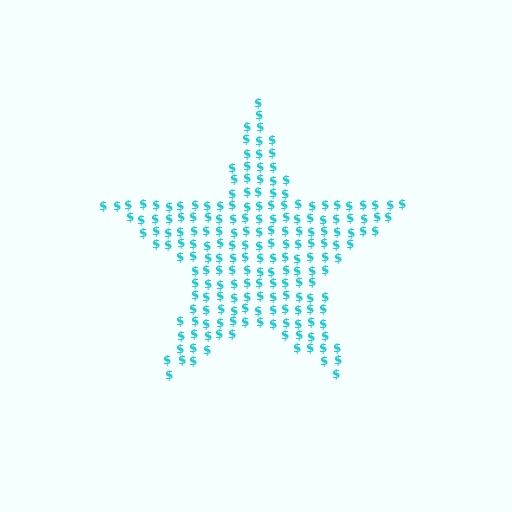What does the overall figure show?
The overall figure shows a star.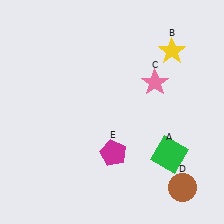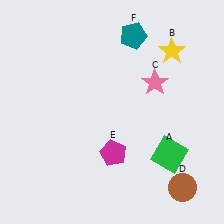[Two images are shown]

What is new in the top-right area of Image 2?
A teal pentagon (F) was added in the top-right area of Image 2.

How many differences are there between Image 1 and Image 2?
There is 1 difference between the two images.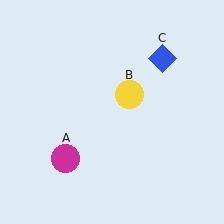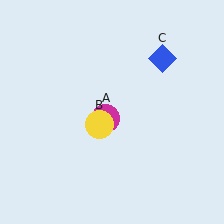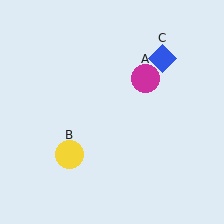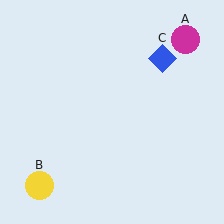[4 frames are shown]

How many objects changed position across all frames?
2 objects changed position: magenta circle (object A), yellow circle (object B).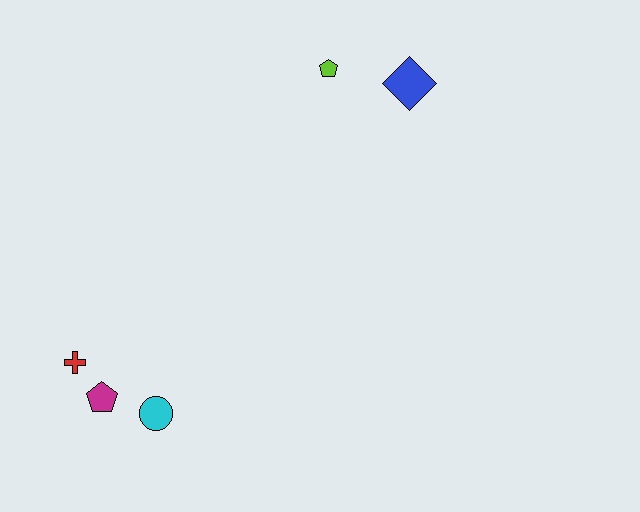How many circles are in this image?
There is 1 circle.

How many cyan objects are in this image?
There is 1 cyan object.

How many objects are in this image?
There are 5 objects.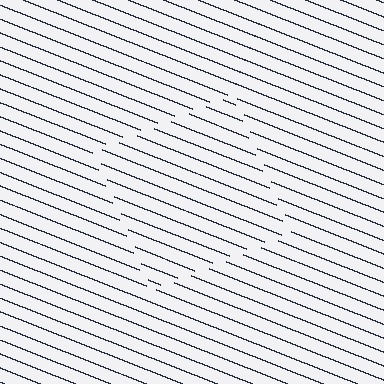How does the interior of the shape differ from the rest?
The interior of the shape contains the same grating, shifted by half a period — the contour is defined by the phase discontinuity where line-ends from the inner and outer gratings abut.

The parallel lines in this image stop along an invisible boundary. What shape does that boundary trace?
An illusory square. The interior of the shape contains the same grating, shifted by half a period — the contour is defined by the phase discontinuity where line-ends from the inner and outer gratings abut.